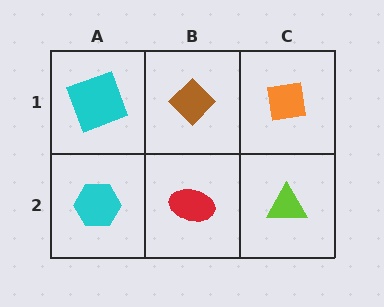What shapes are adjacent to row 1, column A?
A cyan hexagon (row 2, column A), a brown diamond (row 1, column B).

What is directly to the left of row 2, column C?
A red ellipse.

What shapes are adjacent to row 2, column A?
A cyan square (row 1, column A), a red ellipse (row 2, column B).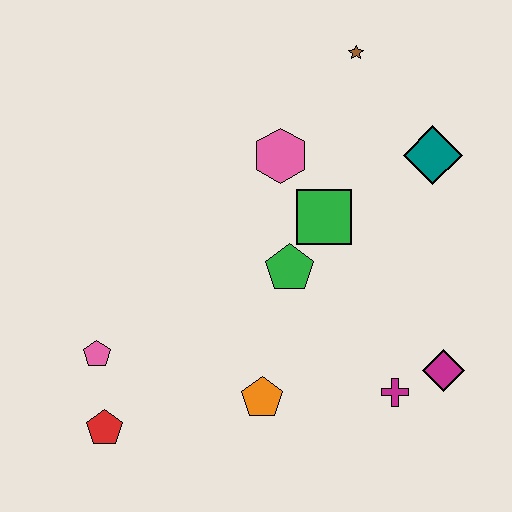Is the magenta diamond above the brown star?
No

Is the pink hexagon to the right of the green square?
No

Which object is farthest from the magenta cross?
The brown star is farthest from the magenta cross.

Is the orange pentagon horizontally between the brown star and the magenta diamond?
No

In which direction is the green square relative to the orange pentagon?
The green square is above the orange pentagon.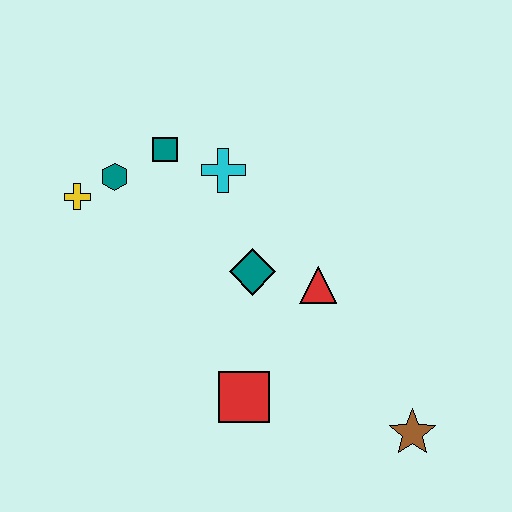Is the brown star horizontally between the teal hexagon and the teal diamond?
No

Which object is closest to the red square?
The teal diamond is closest to the red square.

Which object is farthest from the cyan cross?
The brown star is farthest from the cyan cross.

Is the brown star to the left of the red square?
No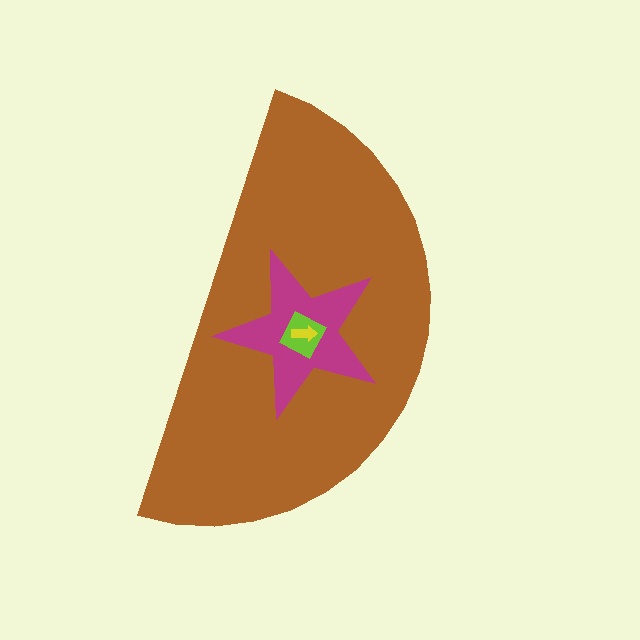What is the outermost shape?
The brown semicircle.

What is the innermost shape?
The yellow arrow.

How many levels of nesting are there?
4.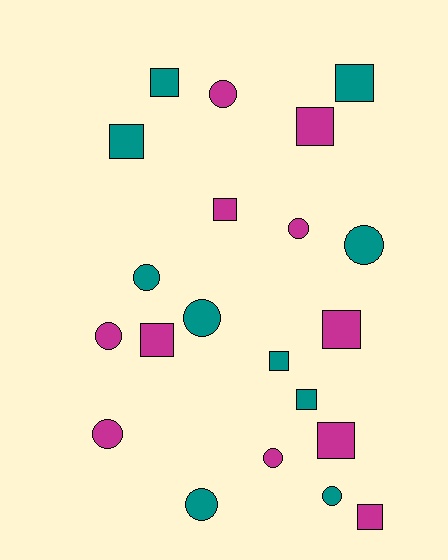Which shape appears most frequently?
Square, with 11 objects.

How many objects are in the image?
There are 21 objects.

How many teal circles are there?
There are 5 teal circles.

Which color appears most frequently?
Magenta, with 11 objects.